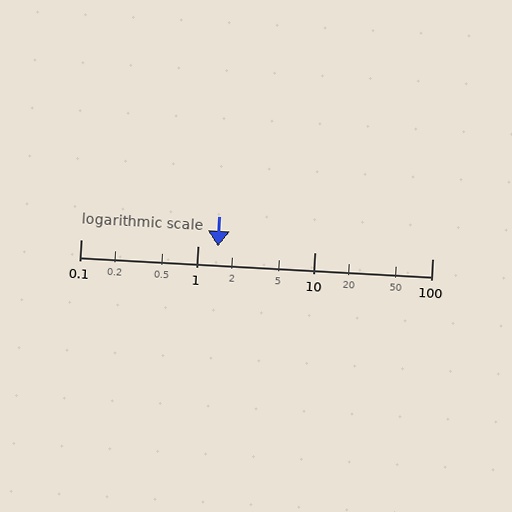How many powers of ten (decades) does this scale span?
The scale spans 3 decades, from 0.1 to 100.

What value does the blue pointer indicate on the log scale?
The pointer indicates approximately 1.5.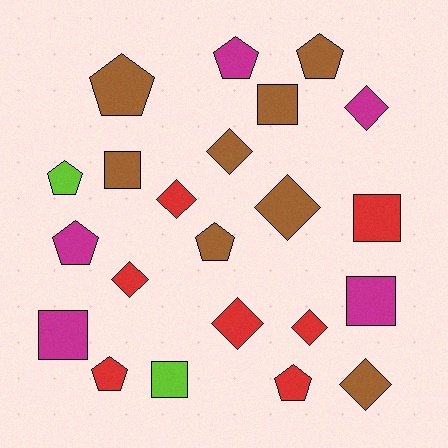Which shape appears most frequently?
Pentagon, with 8 objects.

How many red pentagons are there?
There are 2 red pentagons.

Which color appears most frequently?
Brown, with 8 objects.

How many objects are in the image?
There are 22 objects.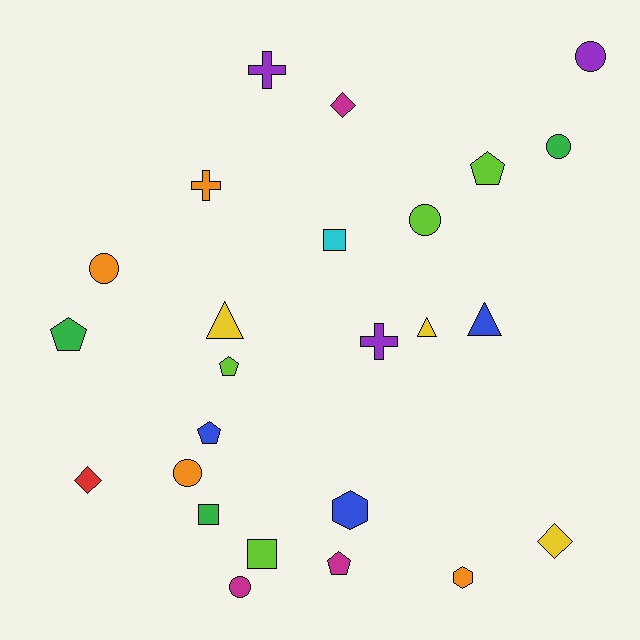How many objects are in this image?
There are 25 objects.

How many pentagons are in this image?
There are 5 pentagons.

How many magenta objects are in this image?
There are 3 magenta objects.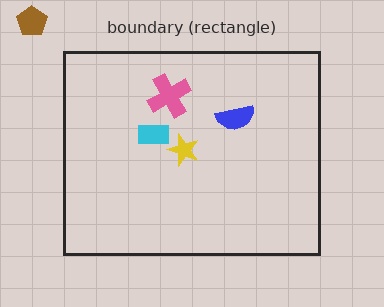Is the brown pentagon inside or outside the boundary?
Outside.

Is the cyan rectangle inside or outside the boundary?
Inside.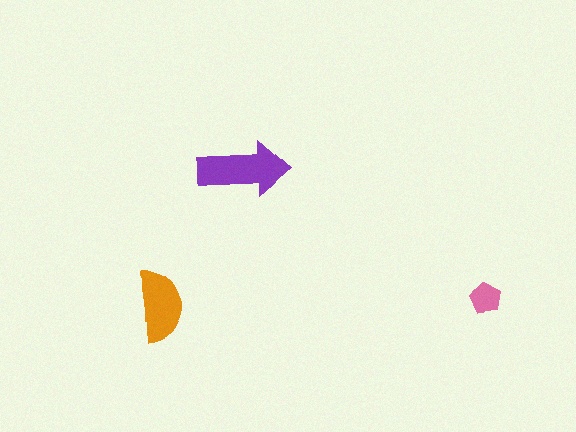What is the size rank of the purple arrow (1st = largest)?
1st.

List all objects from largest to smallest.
The purple arrow, the orange semicircle, the pink pentagon.